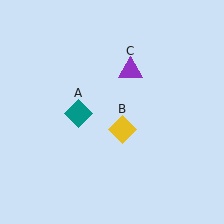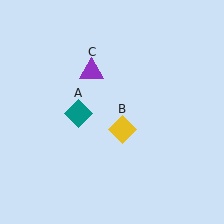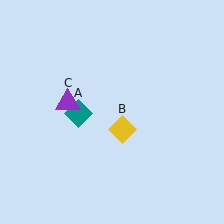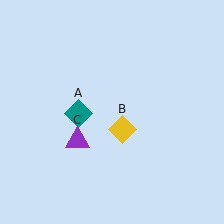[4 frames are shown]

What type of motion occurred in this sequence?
The purple triangle (object C) rotated counterclockwise around the center of the scene.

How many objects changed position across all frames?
1 object changed position: purple triangle (object C).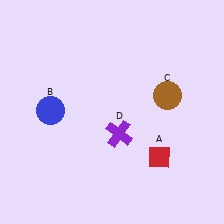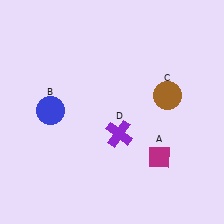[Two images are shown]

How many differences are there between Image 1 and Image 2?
There is 1 difference between the two images.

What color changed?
The diamond (A) changed from red in Image 1 to magenta in Image 2.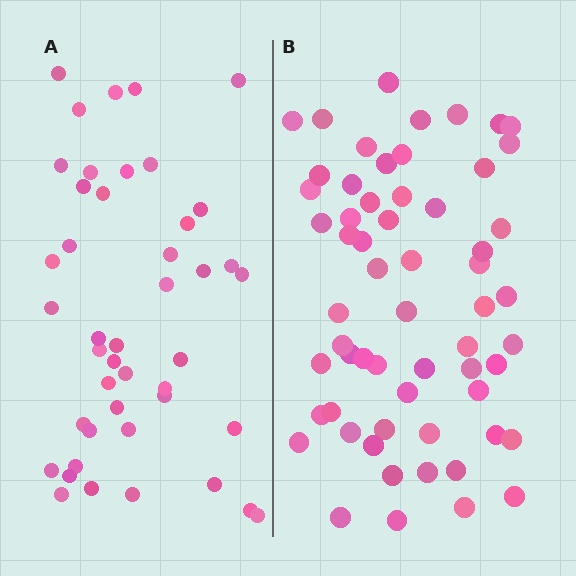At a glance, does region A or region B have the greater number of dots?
Region B (the right region) has more dots.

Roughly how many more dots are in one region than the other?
Region B has approximately 15 more dots than region A.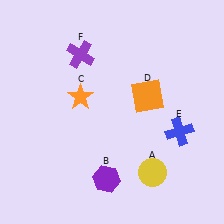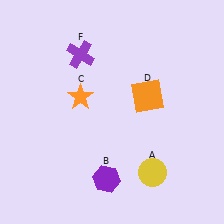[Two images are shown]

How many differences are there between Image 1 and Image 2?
There is 1 difference between the two images.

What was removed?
The blue cross (E) was removed in Image 2.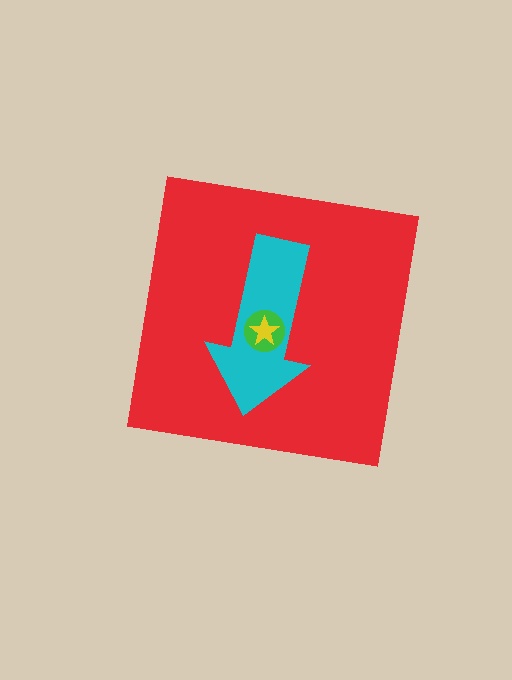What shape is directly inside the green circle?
The yellow star.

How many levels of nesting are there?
4.